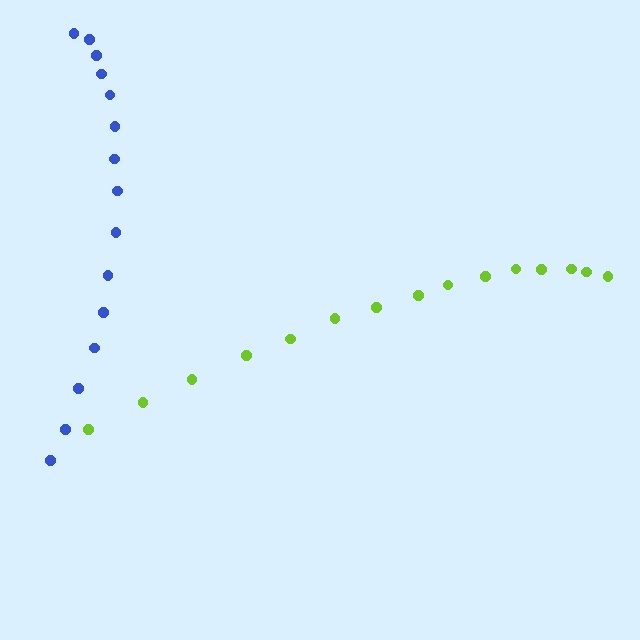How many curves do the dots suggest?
There are 2 distinct paths.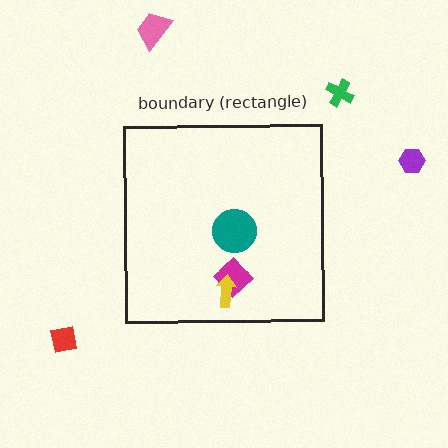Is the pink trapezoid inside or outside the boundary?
Outside.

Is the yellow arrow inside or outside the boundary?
Inside.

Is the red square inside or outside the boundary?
Outside.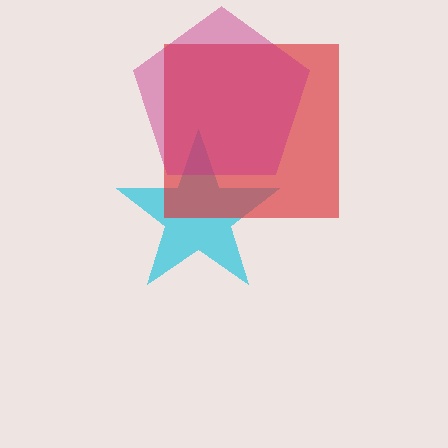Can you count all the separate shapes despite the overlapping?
Yes, there are 3 separate shapes.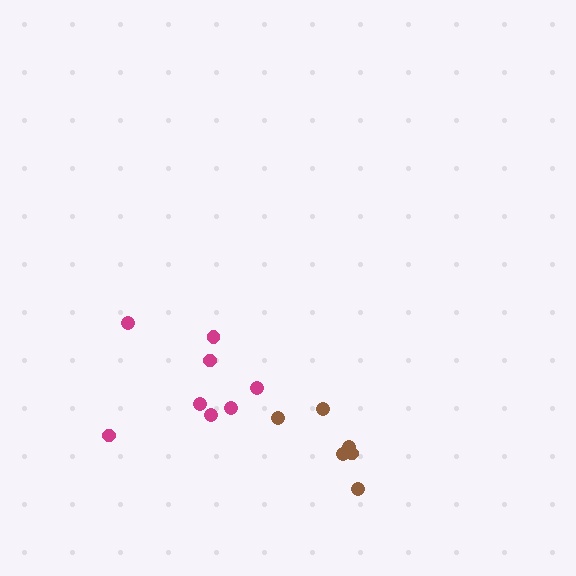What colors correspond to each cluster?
The clusters are colored: magenta, brown.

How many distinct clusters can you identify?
There are 2 distinct clusters.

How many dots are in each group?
Group 1: 8 dots, Group 2: 6 dots (14 total).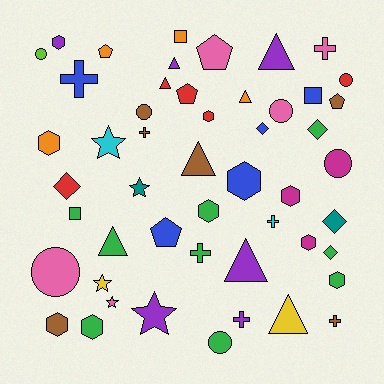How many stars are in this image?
There are 5 stars.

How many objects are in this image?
There are 50 objects.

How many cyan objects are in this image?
There are 2 cyan objects.